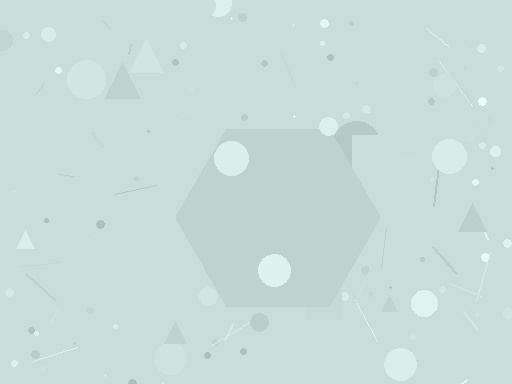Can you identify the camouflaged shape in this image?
The camouflaged shape is a hexagon.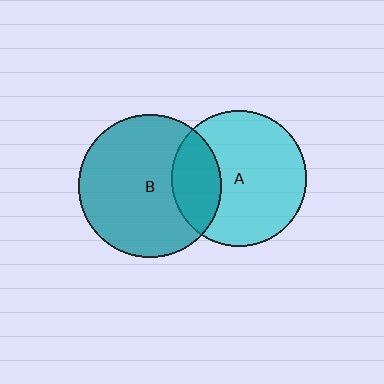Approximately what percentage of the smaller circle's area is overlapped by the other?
Approximately 25%.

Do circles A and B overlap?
Yes.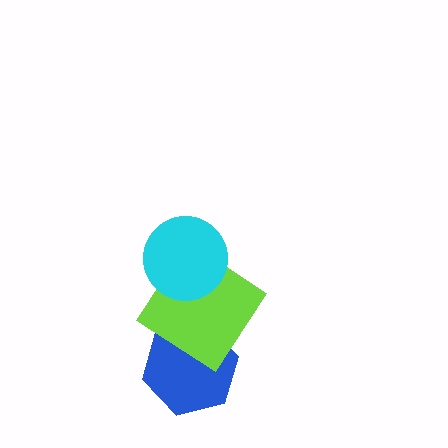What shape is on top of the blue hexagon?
The lime diamond is on top of the blue hexagon.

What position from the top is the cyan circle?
The cyan circle is 1st from the top.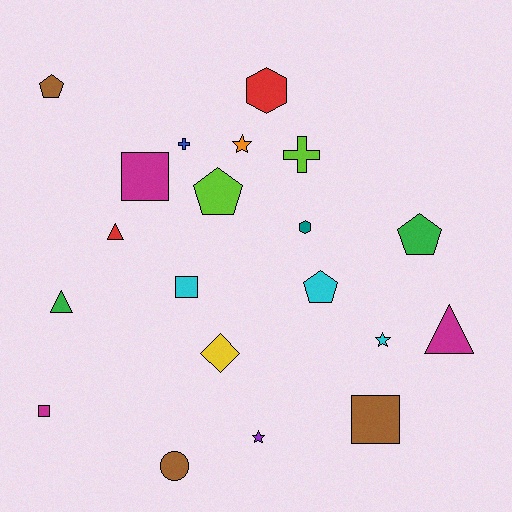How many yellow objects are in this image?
There is 1 yellow object.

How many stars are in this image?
There are 3 stars.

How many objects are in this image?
There are 20 objects.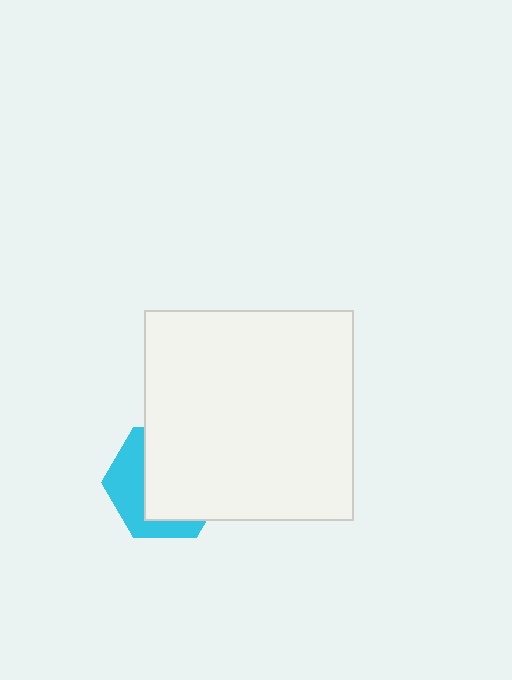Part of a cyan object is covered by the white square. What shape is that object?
It is a hexagon.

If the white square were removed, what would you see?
You would see the complete cyan hexagon.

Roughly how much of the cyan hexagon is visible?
A small part of it is visible (roughly 36%).